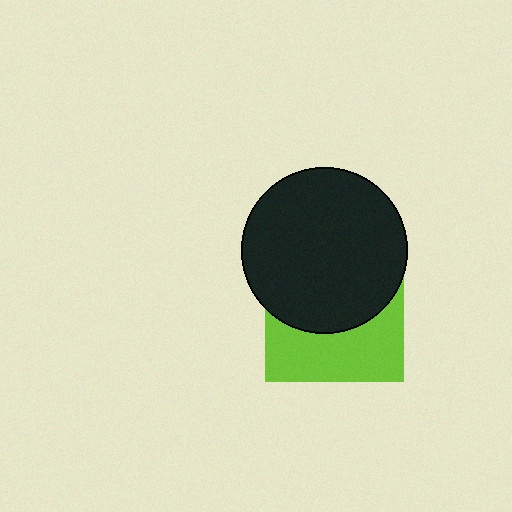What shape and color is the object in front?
The object in front is a black circle.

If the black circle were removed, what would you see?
You would see the complete lime square.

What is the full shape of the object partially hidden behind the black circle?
The partially hidden object is a lime square.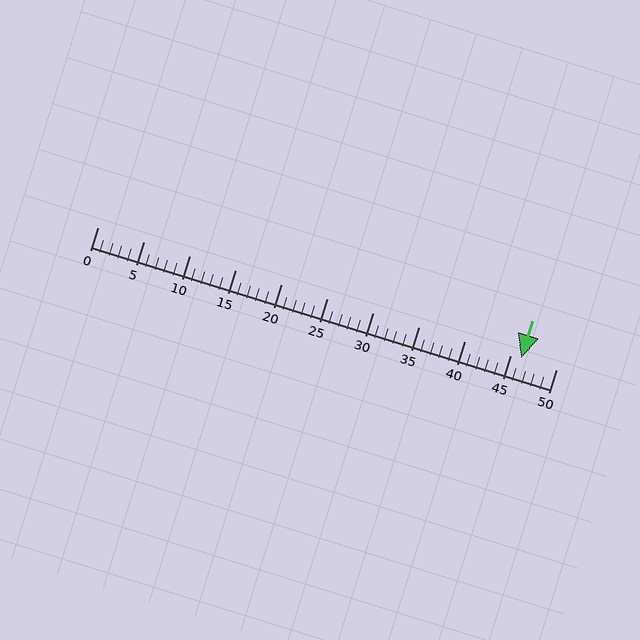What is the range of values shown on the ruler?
The ruler shows values from 0 to 50.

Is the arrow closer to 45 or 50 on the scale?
The arrow is closer to 45.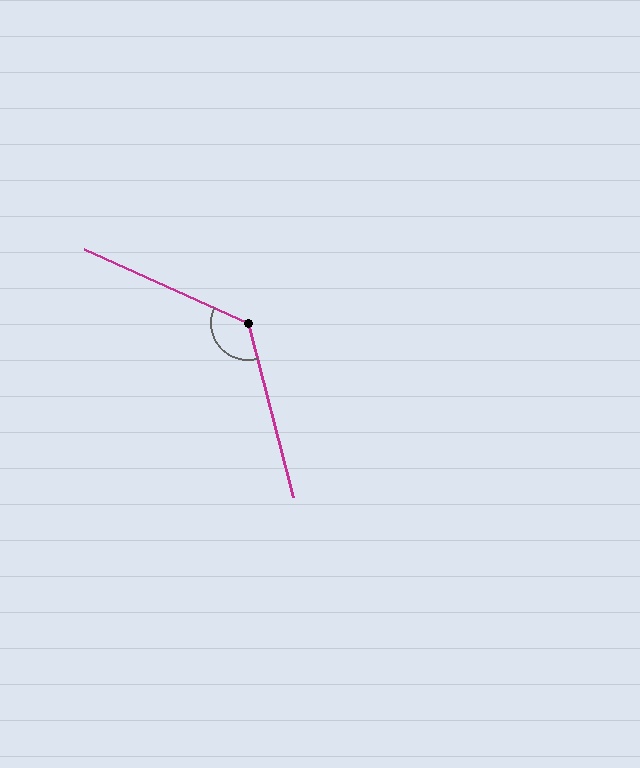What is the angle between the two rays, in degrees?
Approximately 129 degrees.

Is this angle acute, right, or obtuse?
It is obtuse.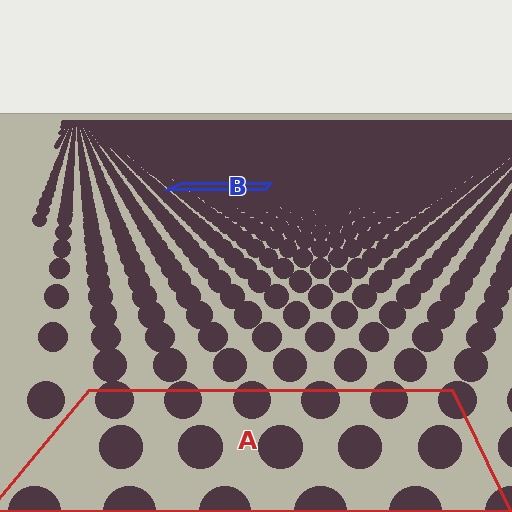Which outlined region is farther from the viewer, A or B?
Region B is farther from the viewer — the texture elements inside it appear smaller and more densely packed.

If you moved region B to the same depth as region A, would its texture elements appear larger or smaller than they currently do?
They would appear larger. At a closer depth, the same texture elements are projected at a bigger on-screen size.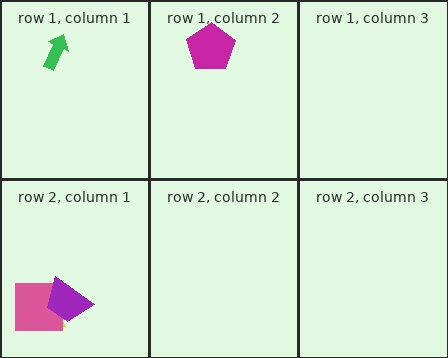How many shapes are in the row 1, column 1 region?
1.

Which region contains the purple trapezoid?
The row 2, column 1 region.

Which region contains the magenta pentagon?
The row 1, column 2 region.